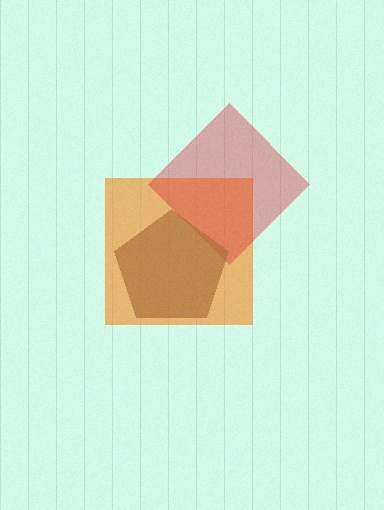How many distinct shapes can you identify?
There are 3 distinct shapes: an orange square, a red diamond, a brown pentagon.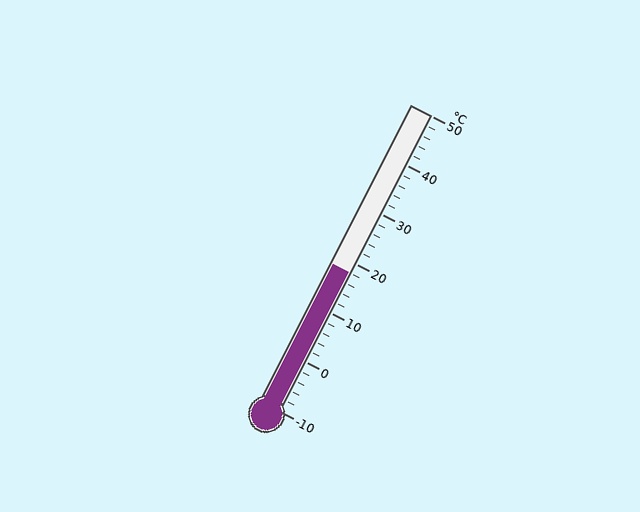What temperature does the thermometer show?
The thermometer shows approximately 18°C.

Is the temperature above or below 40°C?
The temperature is below 40°C.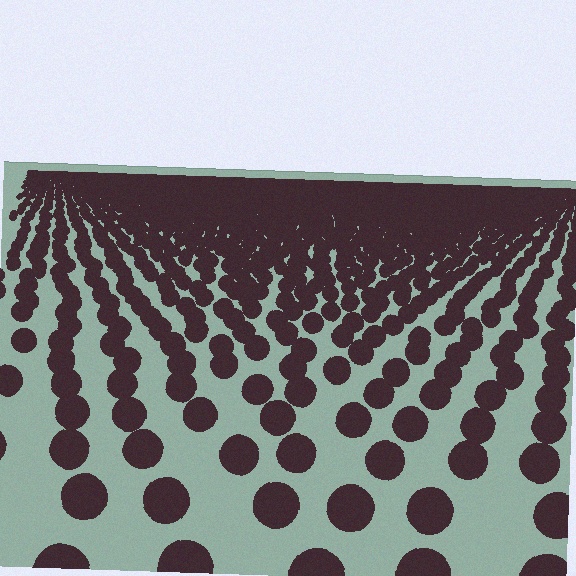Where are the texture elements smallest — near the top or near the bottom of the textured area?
Near the top.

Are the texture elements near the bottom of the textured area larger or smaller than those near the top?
Larger. Near the bottom, elements are closer to the viewer and appear at a bigger on-screen size.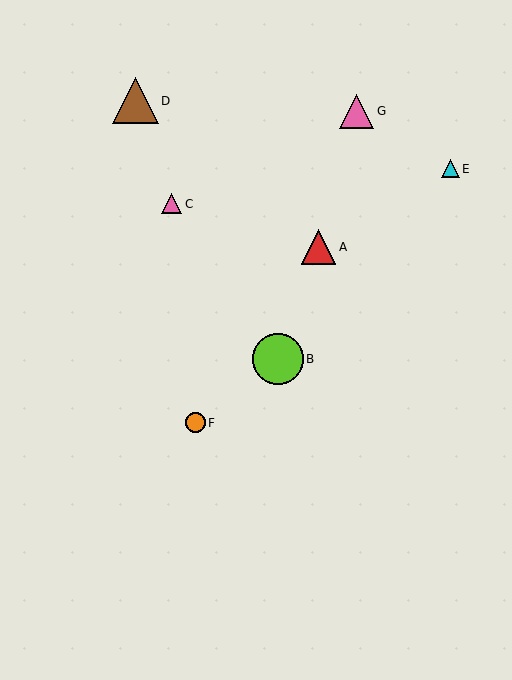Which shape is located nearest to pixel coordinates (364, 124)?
The pink triangle (labeled G) at (356, 111) is nearest to that location.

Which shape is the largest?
The lime circle (labeled B) is the largest.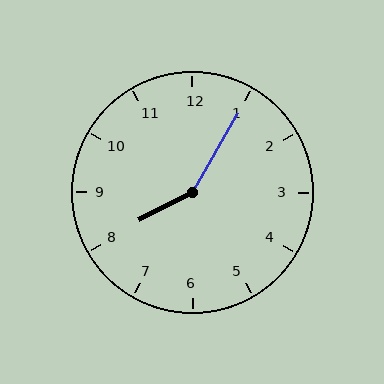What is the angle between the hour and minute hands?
Approximately 148 degrees.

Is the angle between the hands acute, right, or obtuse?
It is obtuse.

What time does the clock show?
8:05.